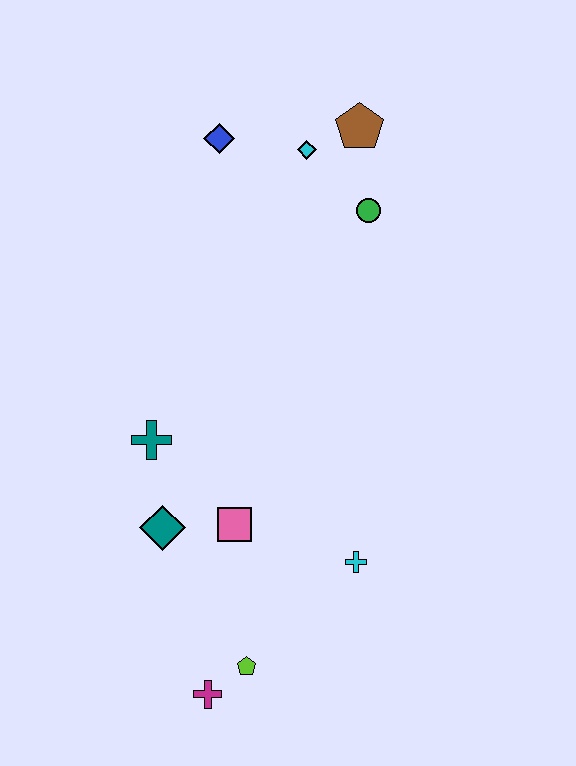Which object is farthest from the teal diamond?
The brown pentagon is farthest from the teal diamond.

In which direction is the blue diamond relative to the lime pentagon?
The blue diamond is above the lime pentagon.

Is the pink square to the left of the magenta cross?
No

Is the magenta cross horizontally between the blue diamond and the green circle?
No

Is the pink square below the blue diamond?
Yes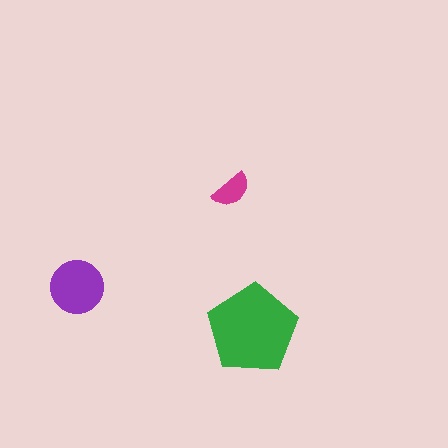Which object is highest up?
The magenta semicircle is topmost.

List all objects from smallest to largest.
The magenta semicircle, the purple circle, the green pentagon.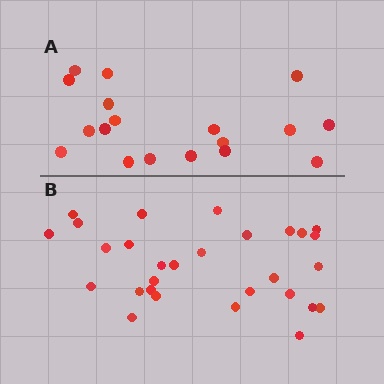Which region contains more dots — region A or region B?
Region B (the bottom region) has more dots.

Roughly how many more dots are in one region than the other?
Region B has roughly 12 or so more dots than region A.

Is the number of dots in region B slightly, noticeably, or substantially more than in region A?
Region B has substantially more. The ratio is roughly 1.6 to 1.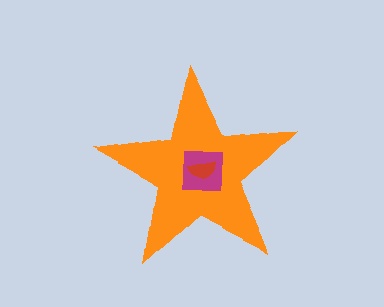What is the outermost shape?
The orange star.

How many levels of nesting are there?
3.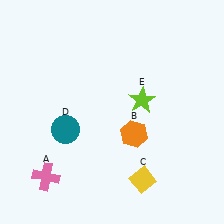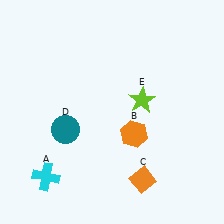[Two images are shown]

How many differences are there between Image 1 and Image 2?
There are 2 differences between the two images.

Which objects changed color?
A changed from pink to cyan. C changed from yellow to orange.